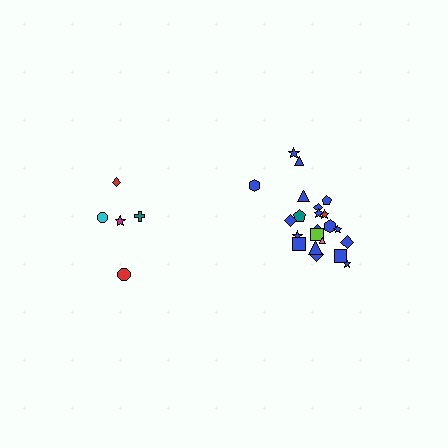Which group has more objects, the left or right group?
The right group.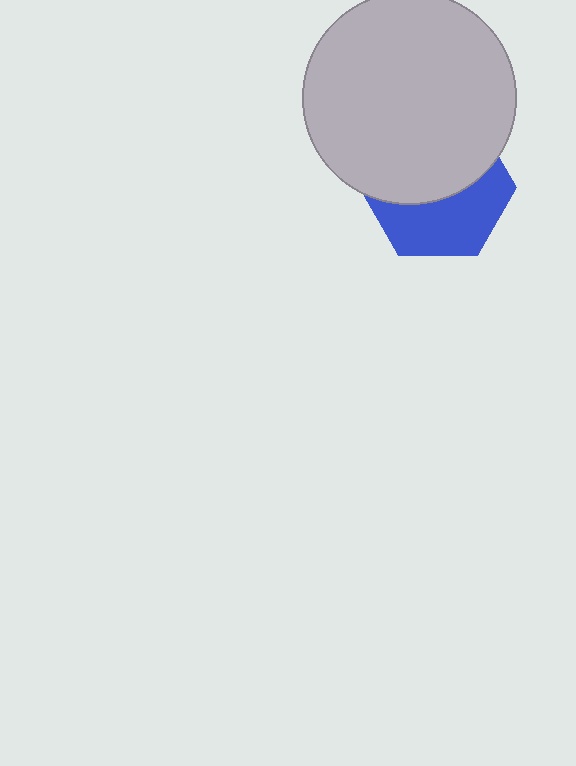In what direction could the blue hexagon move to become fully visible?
The blue hexagon could move down. That would shift it out from behind the light gray circle entirely.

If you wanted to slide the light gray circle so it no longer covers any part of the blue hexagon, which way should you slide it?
Slide it up — that is the most direct way to separate the two shapes.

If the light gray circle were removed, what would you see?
You would see the complete blue hexagon.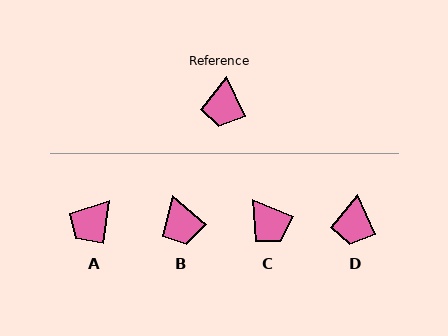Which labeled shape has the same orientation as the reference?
D.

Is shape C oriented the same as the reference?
No, it is off by about 43 degrees.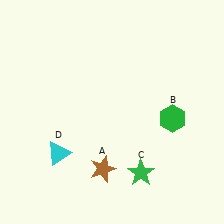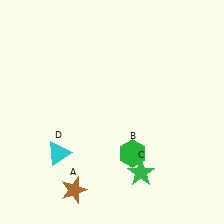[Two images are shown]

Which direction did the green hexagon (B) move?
The green hexagon (B) moved left.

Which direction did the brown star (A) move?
The brown star (A) moved left.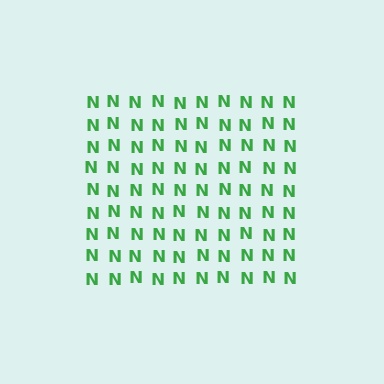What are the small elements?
The small elements are letter N's.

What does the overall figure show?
The overall figure shows a square.